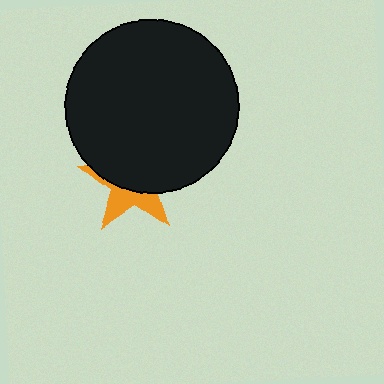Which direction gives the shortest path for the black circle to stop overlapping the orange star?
Moving up gives the shortest separation.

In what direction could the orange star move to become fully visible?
The orange star could move down. That would shift it out from behind the black circle entirely.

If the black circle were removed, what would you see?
You would see the complete orange star.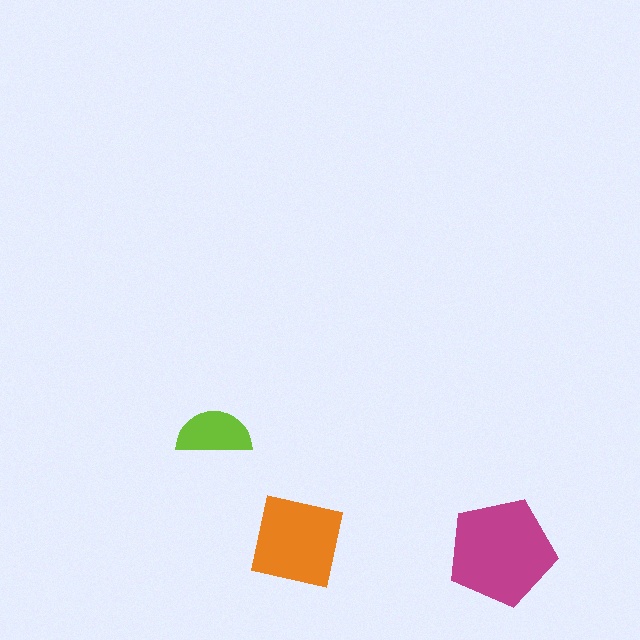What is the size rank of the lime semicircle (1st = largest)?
3rd.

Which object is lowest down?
The magenta pentagon is bottommost.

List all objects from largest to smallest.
The magenta pentagon, the orange square, the lime semicircle.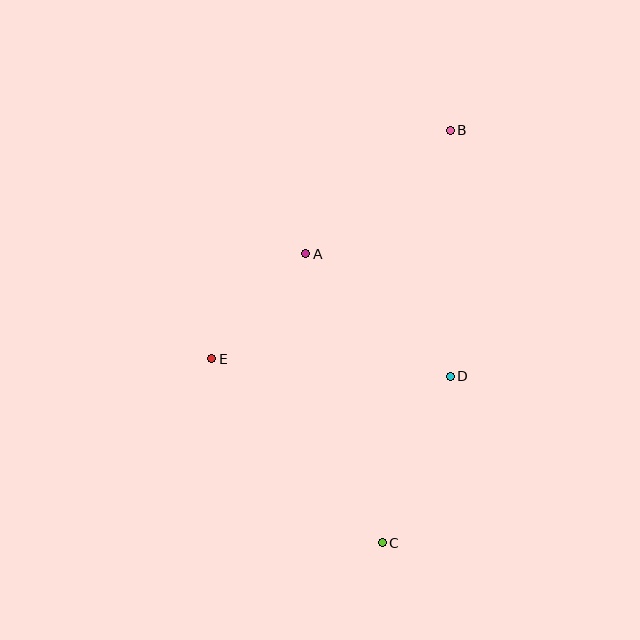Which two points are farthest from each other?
Points B and C are farthest from each other.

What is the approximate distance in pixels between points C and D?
The distance between C and D is approximately 180 pixels.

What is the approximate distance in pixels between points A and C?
The distance between A and C is approximately 299 pixels.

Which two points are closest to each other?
Points A and E are closest to each other.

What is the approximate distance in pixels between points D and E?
The distance between D and E is approximately 239 pixels.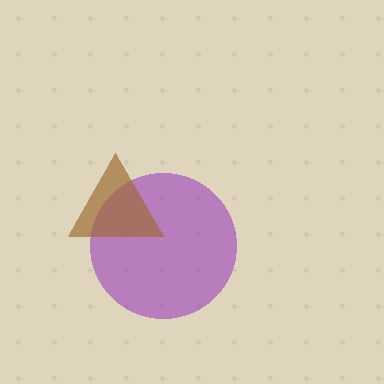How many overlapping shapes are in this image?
There are 2 overlapping shapes in the image.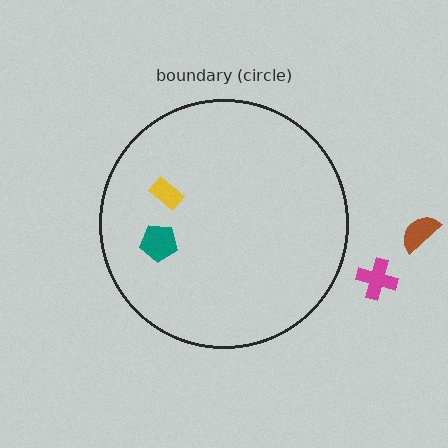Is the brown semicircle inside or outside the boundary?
Outside.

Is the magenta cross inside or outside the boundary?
Outside.